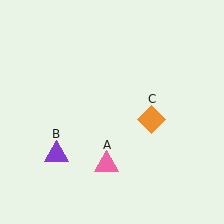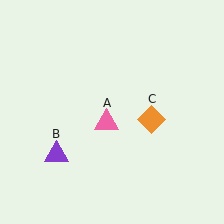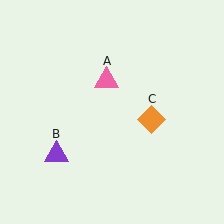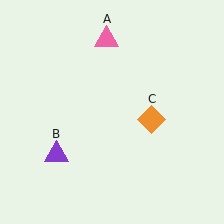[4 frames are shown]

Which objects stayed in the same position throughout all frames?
Purple triangle (object B) and orange diamond (object C) remained stationary.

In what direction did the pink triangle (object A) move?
The pink triangle (object A) moved up.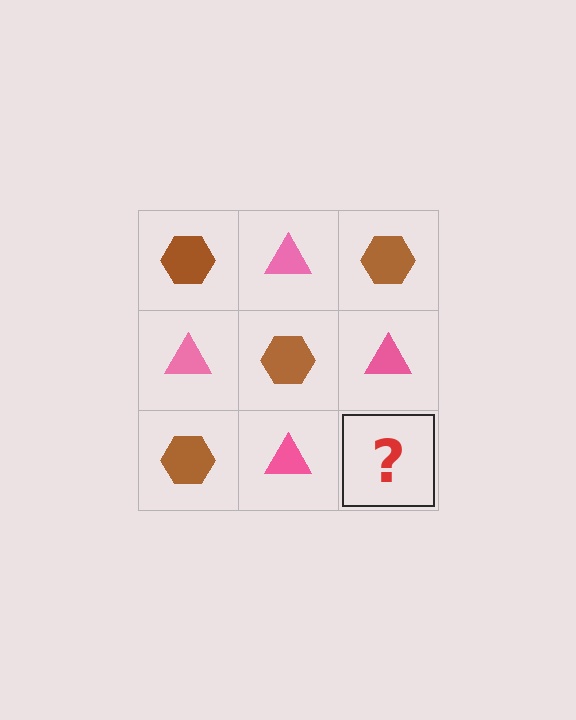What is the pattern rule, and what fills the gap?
The rule is that it alternates brown hexagon and pink triangle in a checkerboard pattern. The gap should be filled with a brown hexagon.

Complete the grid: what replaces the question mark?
The question mark should be replaced with a brown hexagon.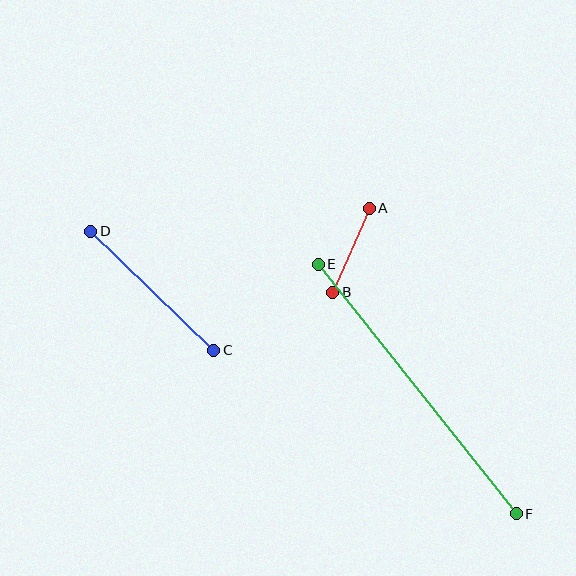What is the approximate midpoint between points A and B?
The midpoint is at approximately (351, 250) pixels.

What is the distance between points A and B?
The distance is approximately 92 pixels.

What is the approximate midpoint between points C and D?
The midpoint is at approximately (152, 291) pixels.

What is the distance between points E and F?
The distance is approximately 318 pixels.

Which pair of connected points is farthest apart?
Points E and F are farthest apart.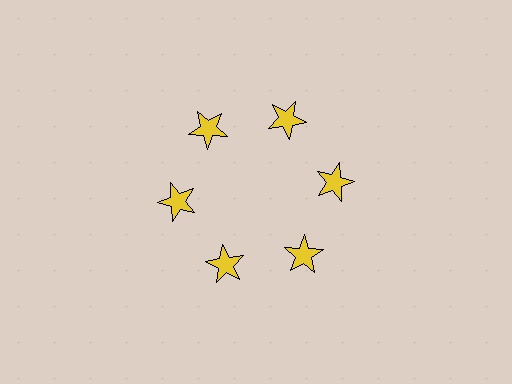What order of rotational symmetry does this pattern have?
This pattern has 6-fold rotational symmetry.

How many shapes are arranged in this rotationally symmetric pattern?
There are 6 shapes, arranged in 6 groups of 1.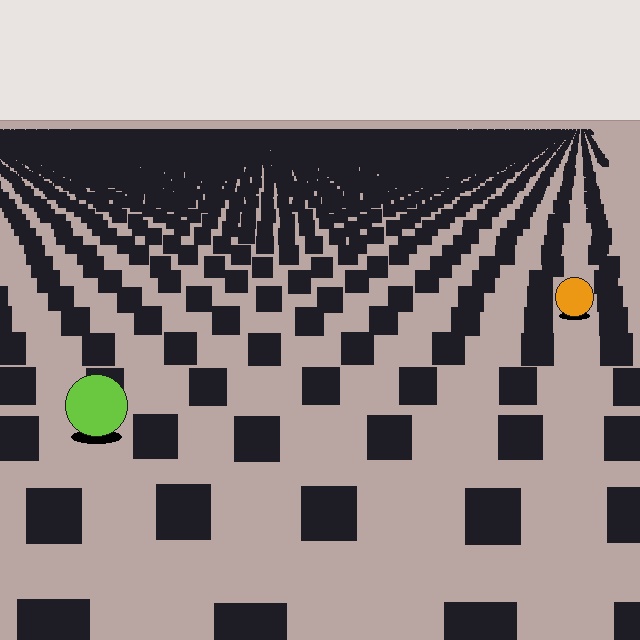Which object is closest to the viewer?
The lime circle is closest. The texture marks near it are larger and more spread out.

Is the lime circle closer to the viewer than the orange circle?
Yes. The lime circle is closer — you can tell from the texture gradient: the ground texture is coarser near it.